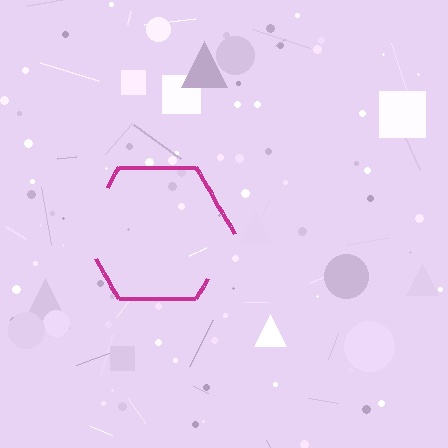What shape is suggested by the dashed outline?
The dashed outline suggests a hexagon.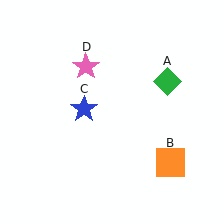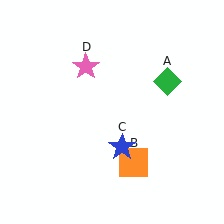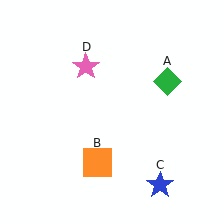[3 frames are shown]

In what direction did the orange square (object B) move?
The orange square (object B) moved left.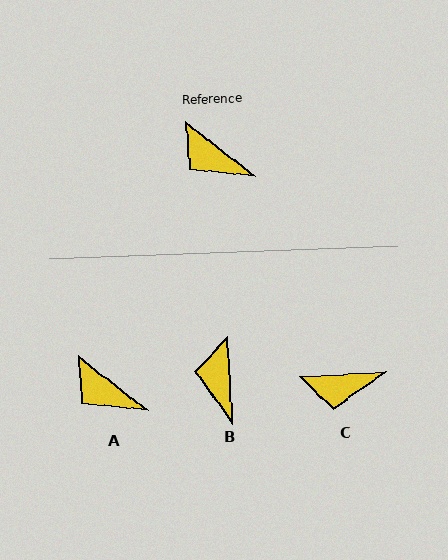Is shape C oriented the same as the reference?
No, it is off by about 41 degrees.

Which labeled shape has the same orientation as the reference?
A.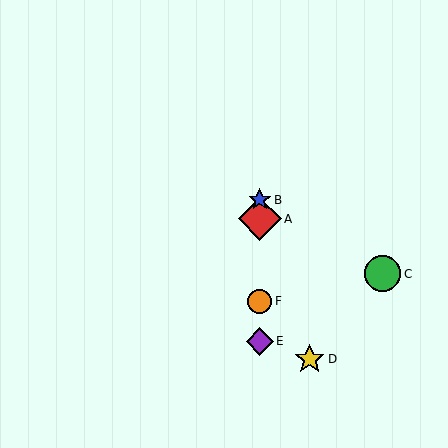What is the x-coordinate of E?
Object E is at x≈260.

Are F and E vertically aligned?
Yes, both are at x≈260.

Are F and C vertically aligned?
No, F is at x≈260 and C is at x≈383.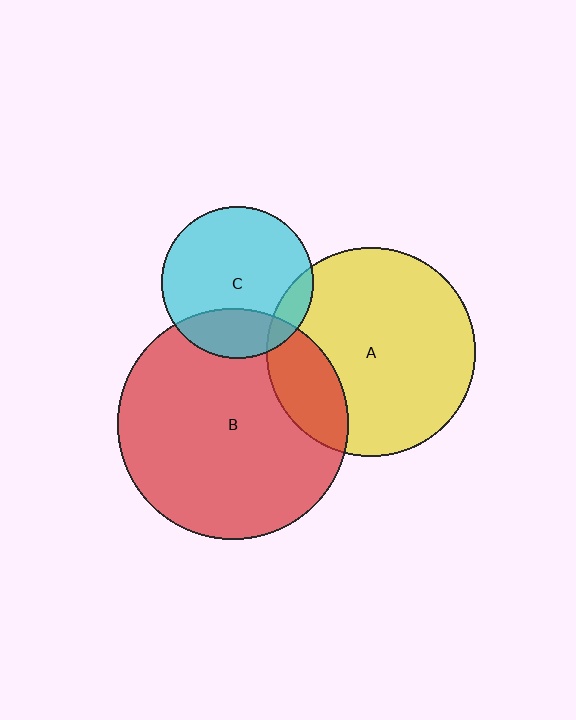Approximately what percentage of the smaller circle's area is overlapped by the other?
Approximately 20%.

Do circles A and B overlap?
Yes.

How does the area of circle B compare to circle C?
Approximately 2.3 times.